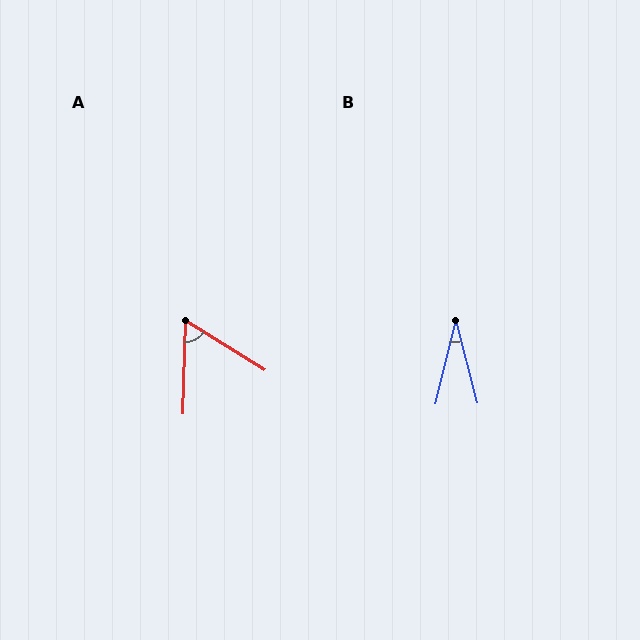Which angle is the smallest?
B, at approximately 29 degrees.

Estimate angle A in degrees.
Approximately 60 degrees.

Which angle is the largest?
A, at approximately 60 degrees.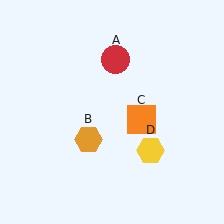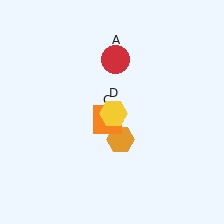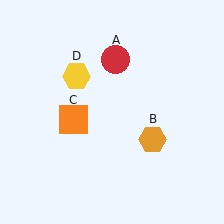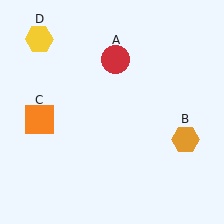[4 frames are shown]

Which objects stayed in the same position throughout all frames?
Red circle (object A) remained stationary.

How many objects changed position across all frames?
3 objects changed position: orange hexagon (object B), orange square (object C), yellow hexagon (object D).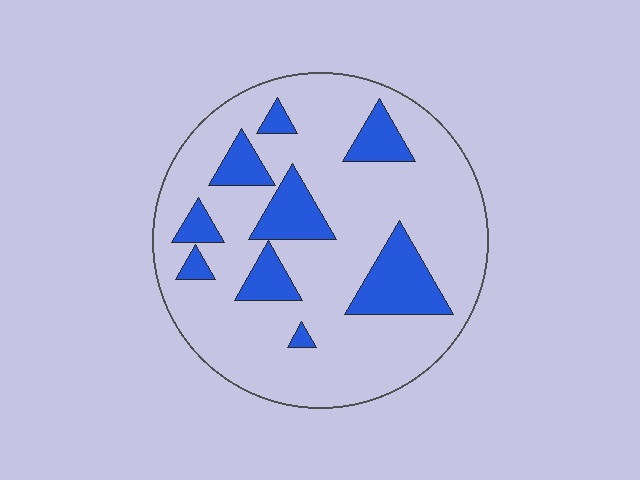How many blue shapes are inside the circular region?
9.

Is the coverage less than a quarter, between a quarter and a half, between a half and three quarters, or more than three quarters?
Less than a quarter.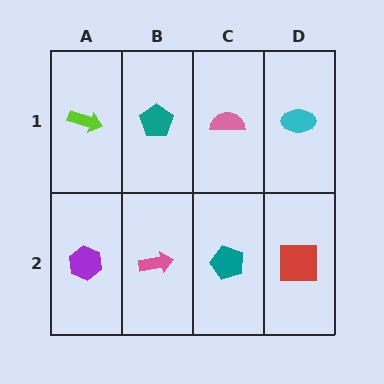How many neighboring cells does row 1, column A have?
2.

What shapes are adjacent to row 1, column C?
A teal pentagon (row 2, column C), a teal pentagon (row 1, column B), a cyan ellipse (row 1, column D).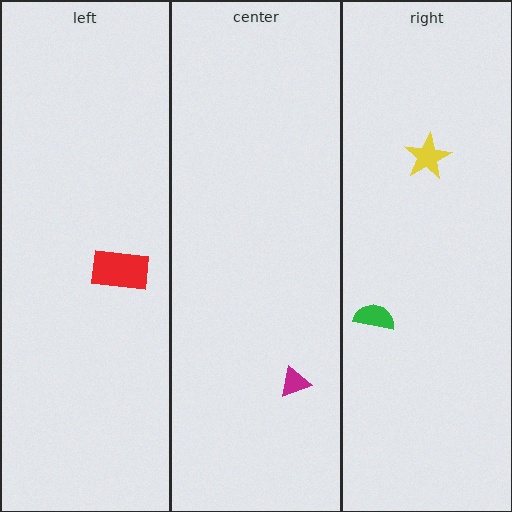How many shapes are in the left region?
1.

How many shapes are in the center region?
1.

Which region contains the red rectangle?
The left region.